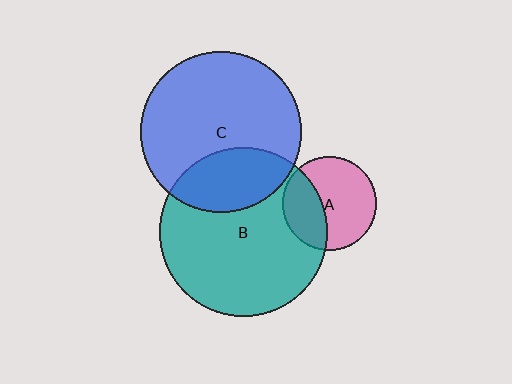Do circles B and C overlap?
Yes.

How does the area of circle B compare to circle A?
Approximately 3.2 times.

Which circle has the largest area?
Circle B (teal).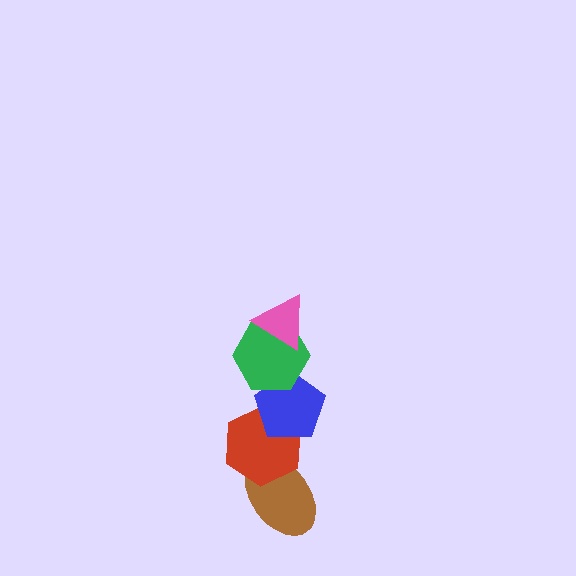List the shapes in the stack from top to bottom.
From top to bottom: the pink triangle, the green hexagon, the blue pentagon, the red hexagon, the brown ellipse.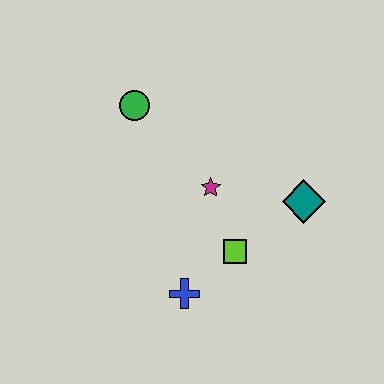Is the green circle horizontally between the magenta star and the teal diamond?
No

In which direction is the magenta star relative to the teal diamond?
The magenta star is to the left of the teal diamond.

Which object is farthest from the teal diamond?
The green circle is farthest from the teal diamond.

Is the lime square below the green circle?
Yes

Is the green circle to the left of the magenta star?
Yes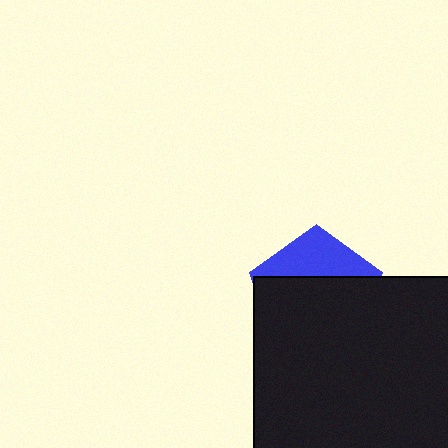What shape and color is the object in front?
The object in front is a black rectangle.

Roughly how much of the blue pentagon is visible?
A small part of it is visible (roughly 31%).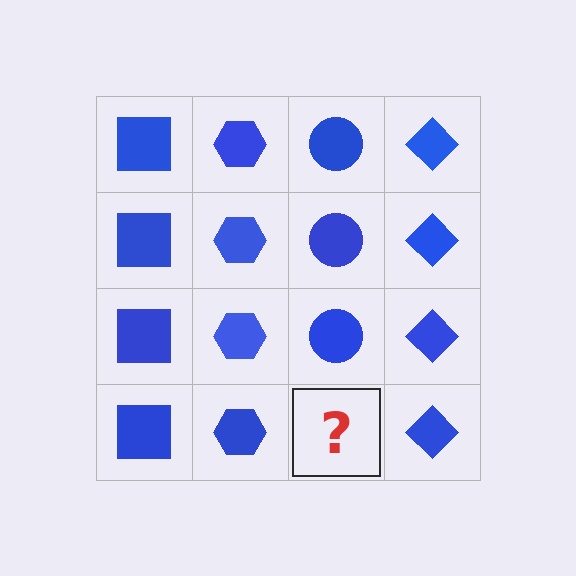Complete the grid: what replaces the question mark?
The question mark should be replaced with a blue circle.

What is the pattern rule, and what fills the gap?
The rule is that each column has a consistent shape. The gap should be filled with a blue circle.